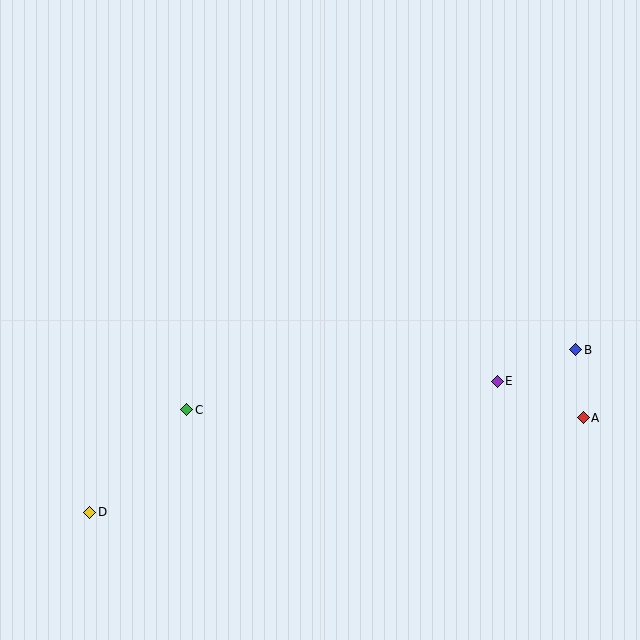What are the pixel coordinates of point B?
Point B is at (576, 350).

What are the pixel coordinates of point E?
Point E is at (497, 381).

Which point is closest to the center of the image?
Point C at (187, 410) is closest to the center.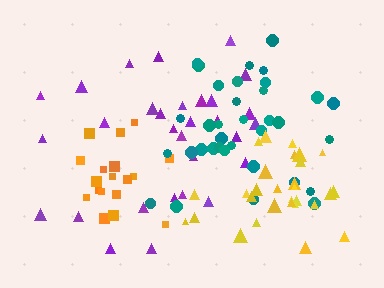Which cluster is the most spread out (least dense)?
Purple.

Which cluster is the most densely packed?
Yellow.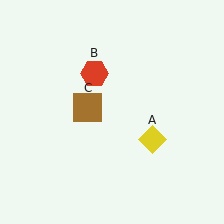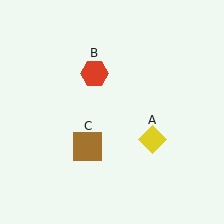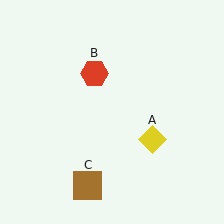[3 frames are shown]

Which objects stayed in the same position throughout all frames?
Yellow diamond (object A) and red hexagon (object B) remained stationary.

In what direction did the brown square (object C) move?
The brown square (object C) moved down.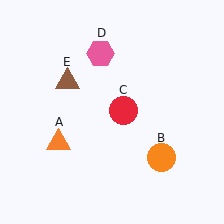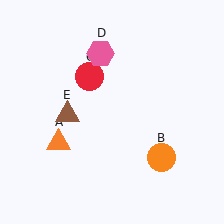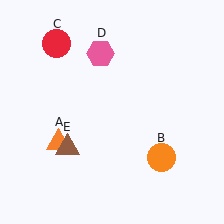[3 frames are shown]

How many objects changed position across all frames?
2 objects changed position: red circle (object C), brown triangle (object E).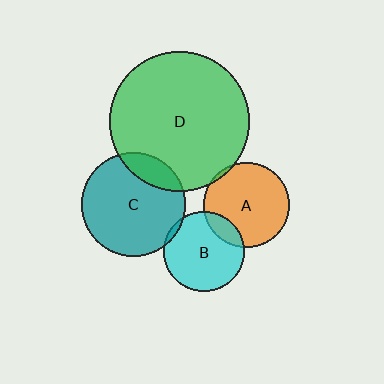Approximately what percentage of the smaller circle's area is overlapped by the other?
Approximately 15%.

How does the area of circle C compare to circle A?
Approximately 1.5 times.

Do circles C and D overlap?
Yes.